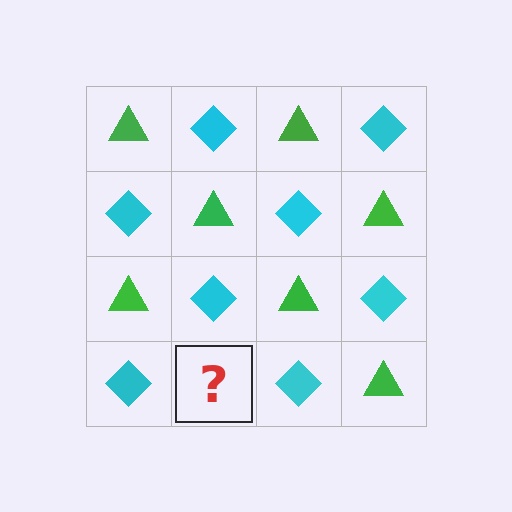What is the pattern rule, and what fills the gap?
The rule is that it alternates green triangle and cyan diamond in a checkerboard pattern. The gap should be filled with a green triangle.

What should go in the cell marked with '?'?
The missing cell should contain a green triangle.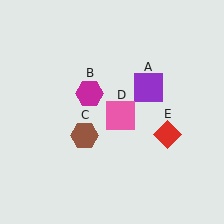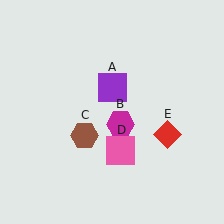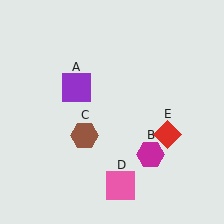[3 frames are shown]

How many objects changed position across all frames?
3 objects changed position: purple square (object A), magenta hexagon (object B), pink square (object D).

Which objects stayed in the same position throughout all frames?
Brown hexagon (object C) and red diamond (object E) remained stationary.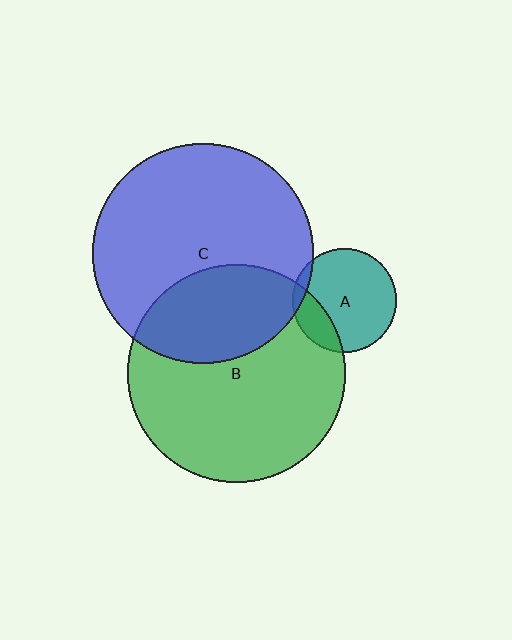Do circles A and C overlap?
Yes.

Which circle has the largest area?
Circle C (blue).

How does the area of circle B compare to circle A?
Approximately 4.4 times.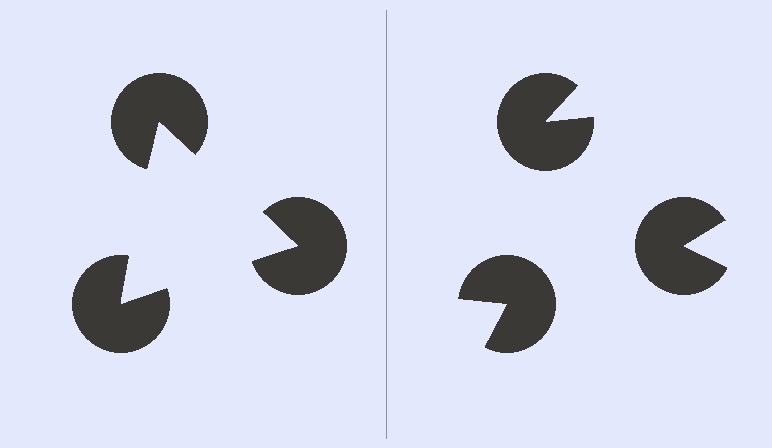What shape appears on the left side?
An illusory triangle.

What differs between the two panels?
The pac-man discs are positioned identically on both sides; only the wedge orientations differ. On the left they align to a triangle; on the right they are misaligned.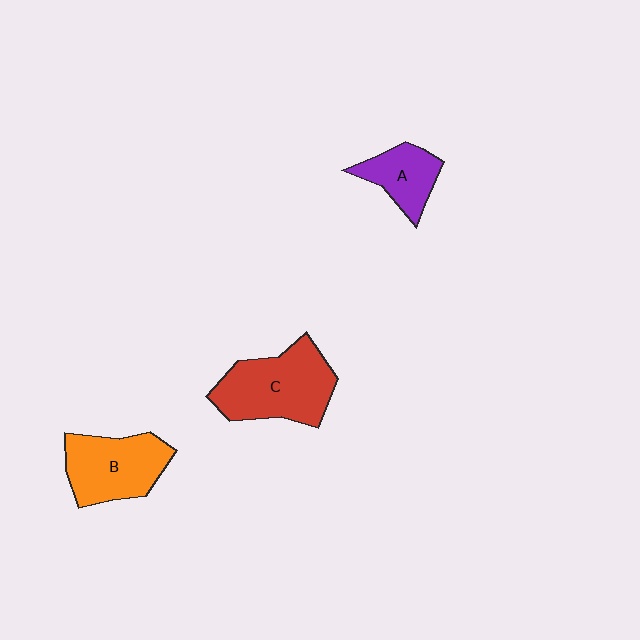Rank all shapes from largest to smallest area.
From largest to smallest: C (red), B (orange), A (purple).